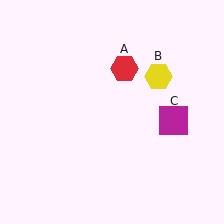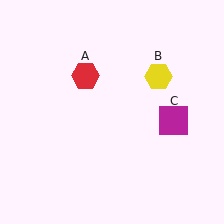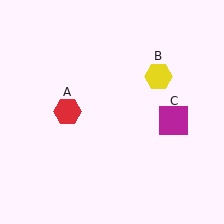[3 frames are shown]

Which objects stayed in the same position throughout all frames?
Yellow hexagon (object B) and magenta square (object C) remained stationary.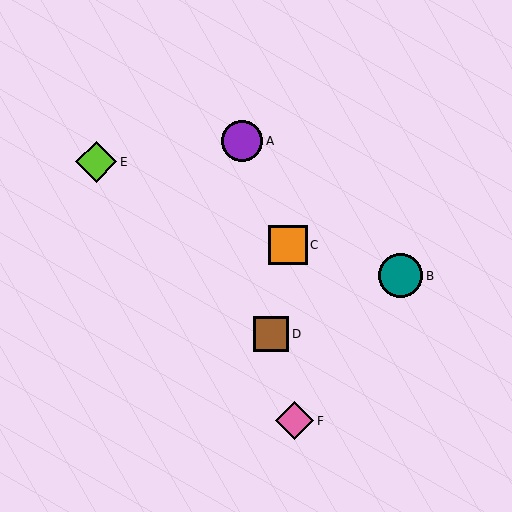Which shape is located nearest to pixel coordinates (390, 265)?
The teal circle (labeled B) at (401, 276) is nearest to that location.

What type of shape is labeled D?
Shape D is a brown square.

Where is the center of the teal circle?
The center of the teal circle is at (401, 276).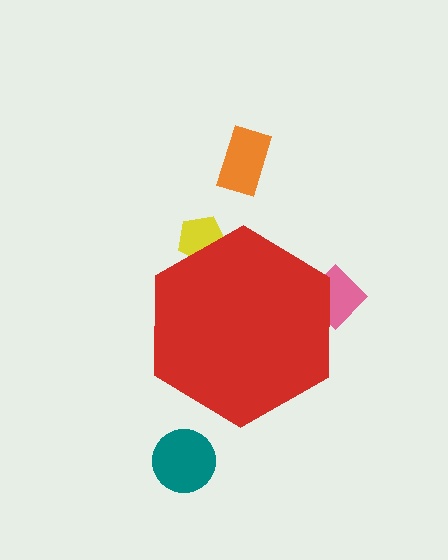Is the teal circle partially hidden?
No, the teal circle is fully visible.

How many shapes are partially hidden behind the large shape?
2 shapes are partially hidden.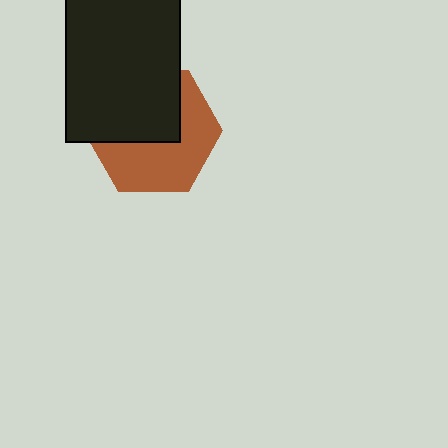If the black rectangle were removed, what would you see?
You would see the complete brown hexagon.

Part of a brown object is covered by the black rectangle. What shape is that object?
It is a hexagon.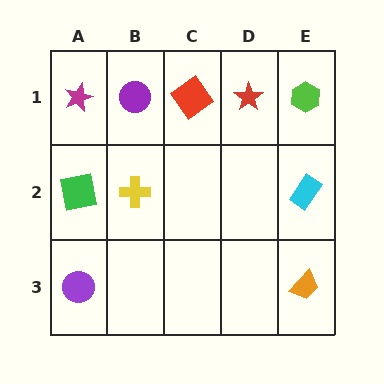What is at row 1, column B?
A purple circle.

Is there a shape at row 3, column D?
No, that cell is empty.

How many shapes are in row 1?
5 shapes.